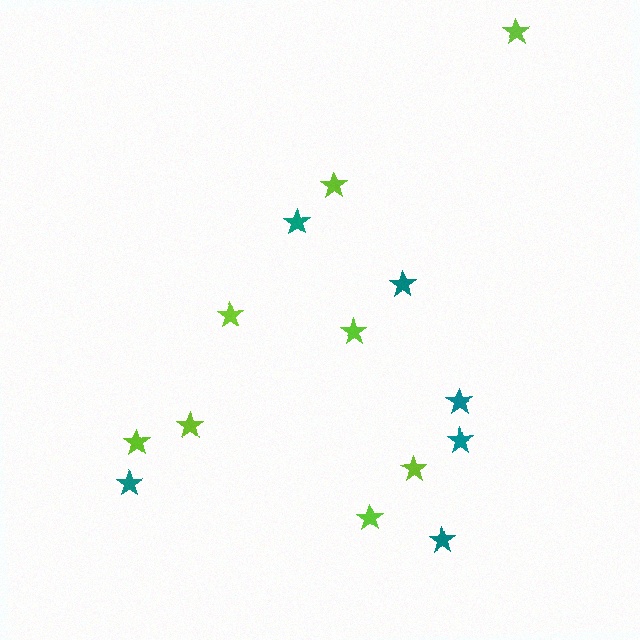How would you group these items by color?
There are 2 groups: one group of lime stars (8) and one group of teal stars (6).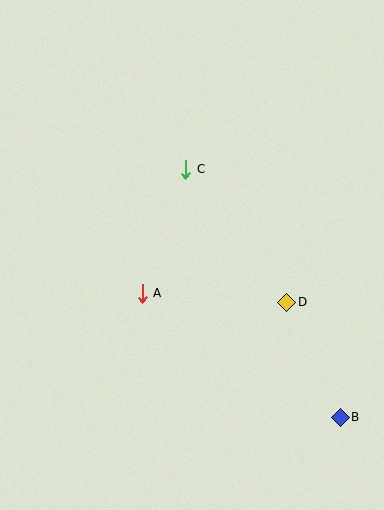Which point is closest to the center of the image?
Point A at (142, 293) is closest to the center.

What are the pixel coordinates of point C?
Point C is at (186, 169).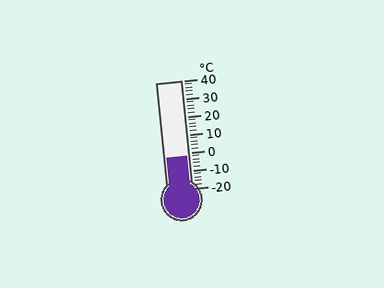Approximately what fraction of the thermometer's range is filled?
The thermometer is filled to approximately 30% of its range.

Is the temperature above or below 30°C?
The temperature is below 30°C.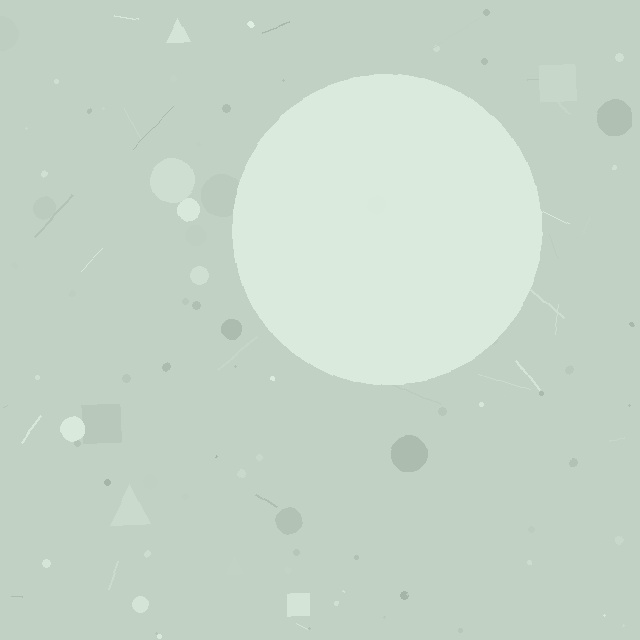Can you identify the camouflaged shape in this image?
The camouflaged shape is a circle.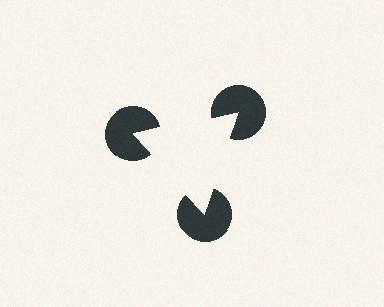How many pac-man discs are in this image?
There are 3 — one at each vertex of the illusory triangle.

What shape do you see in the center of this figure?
An illusory triangle — its edges are inferred from the aligned wedge cuts in the pac-man discs, not physically drawn.